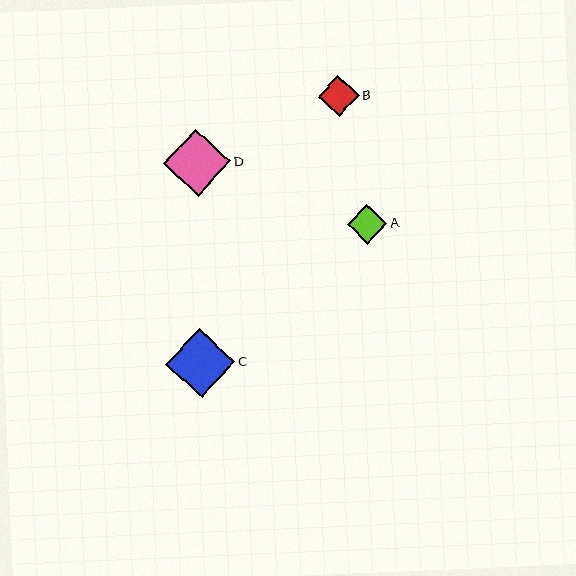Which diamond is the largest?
Diamond C is the largest with a size of approximately 69 pixels.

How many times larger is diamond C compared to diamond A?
Diamond C is approximately 1.7 times the size of diamond A.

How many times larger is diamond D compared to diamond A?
Diamond D is approximately 1.7 times the size of diamond A.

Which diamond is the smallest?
Diamond A is the smallest with a size of approximately 40 pixels.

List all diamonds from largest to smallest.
From largest to smallest: C, D, B, A.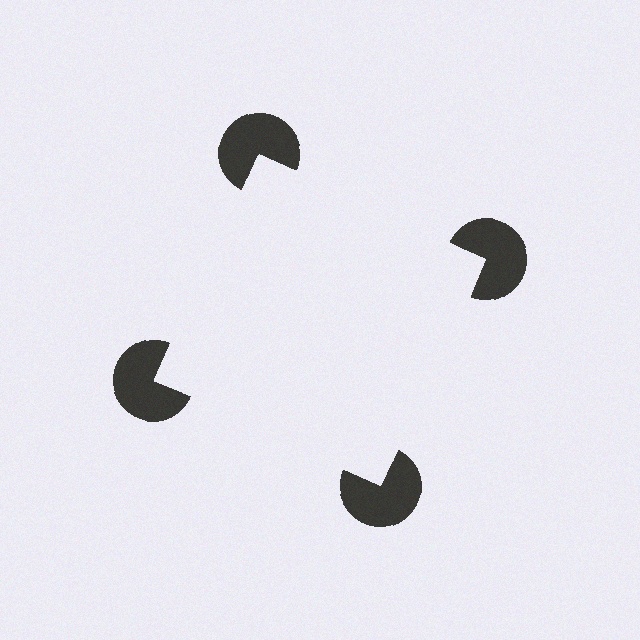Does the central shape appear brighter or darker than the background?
It typically appears slightly brighter than the background, even though no actual brightness change is drawn.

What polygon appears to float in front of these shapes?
An illusory square — its edges are inferred from the aligned wedge cuts in the pac-man discs, not physically drawn.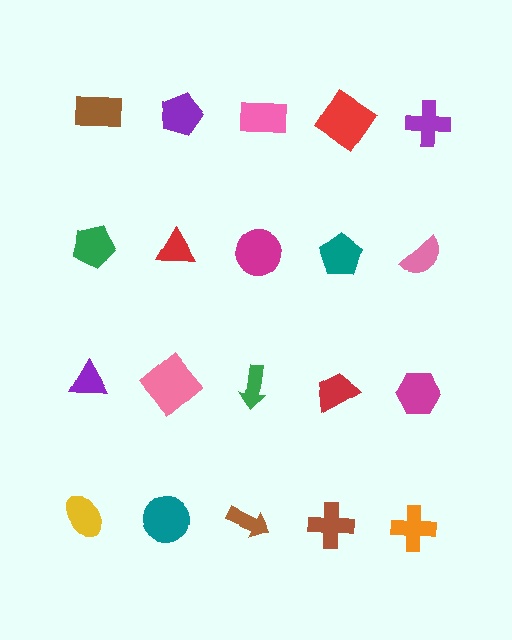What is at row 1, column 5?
A purple cross.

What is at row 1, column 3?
A pink rectangle.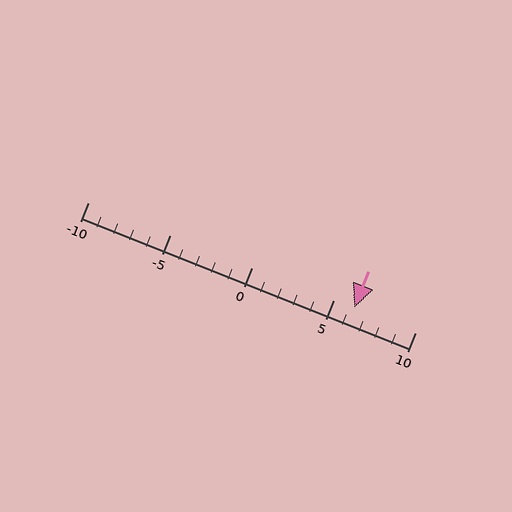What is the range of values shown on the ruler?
The ruler shows values from -10 to 10.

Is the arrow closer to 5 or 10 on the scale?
The arrow is closer to 5.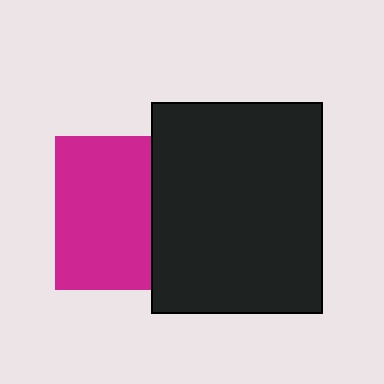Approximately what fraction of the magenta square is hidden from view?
Roughly 37% of the magenta square is hidden behind the black rectangle.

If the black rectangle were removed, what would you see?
You would see the complete magenta square.